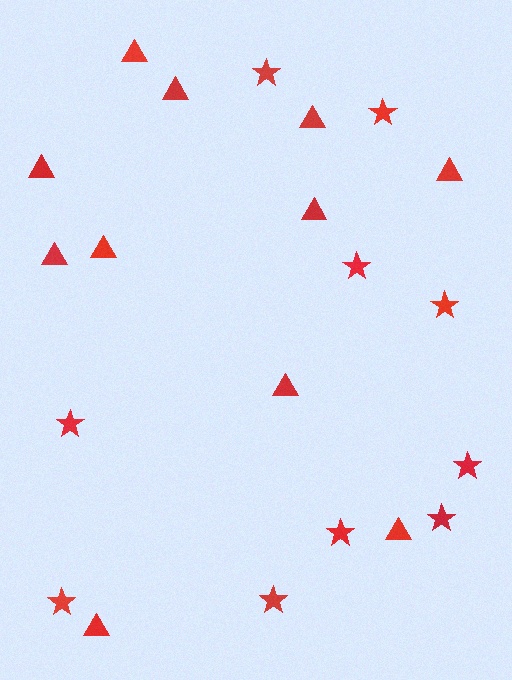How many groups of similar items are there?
There are 2 groups: one group of stars (10) and one group of triangles (11).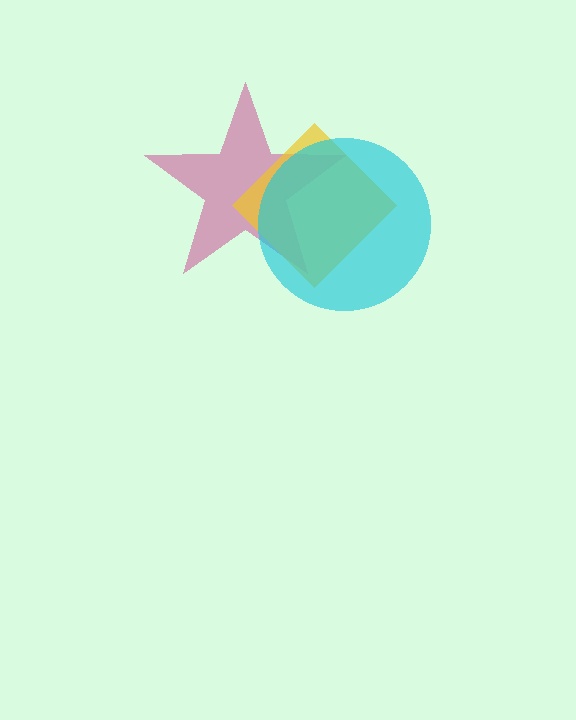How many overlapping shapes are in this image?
There are 3 overlapping shapes in the image.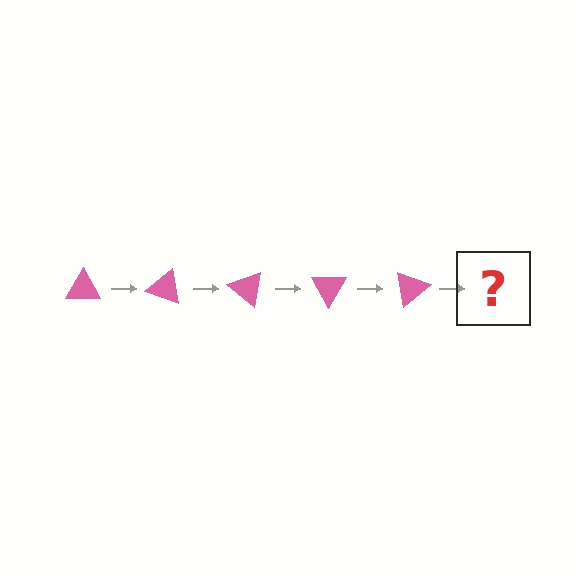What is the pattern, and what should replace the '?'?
The pattern is that the triangle rotates 20 degrees each step. The '?' should be a pink triangle rotated 100 degrees.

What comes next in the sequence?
The next element should be a pink triangle rotated 100 degrees.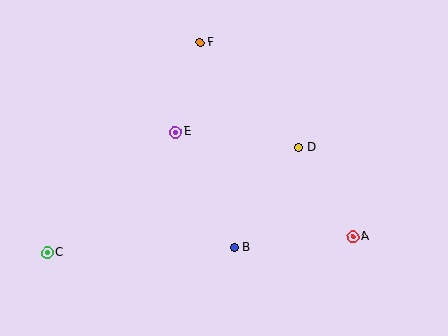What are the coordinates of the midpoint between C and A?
The midpoint between C and A is at (200, 245).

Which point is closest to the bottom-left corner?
Point C is closest to the bottom-left corner.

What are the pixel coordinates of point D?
Point D is at (299, 148).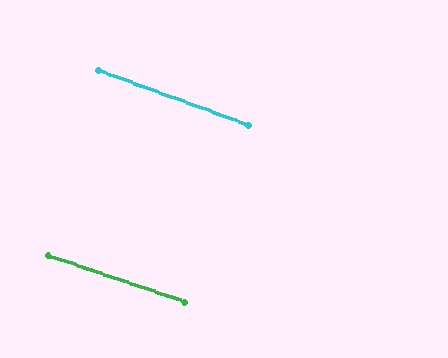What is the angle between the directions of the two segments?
Approximately 2 degrees.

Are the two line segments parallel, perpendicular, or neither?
Parallel — their directions differ by only 1.8°.